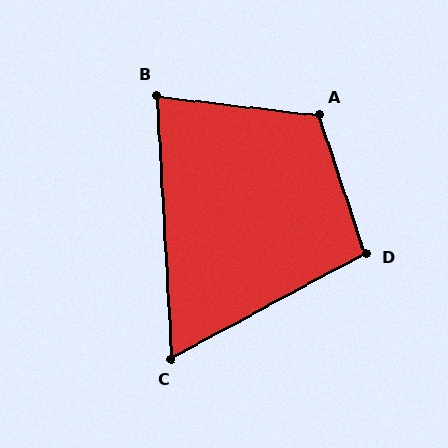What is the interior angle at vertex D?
Approximately 100 degrees (obtuse).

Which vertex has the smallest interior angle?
C, at approximately 65 degrees.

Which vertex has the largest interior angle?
A, at approximately 115 degrees.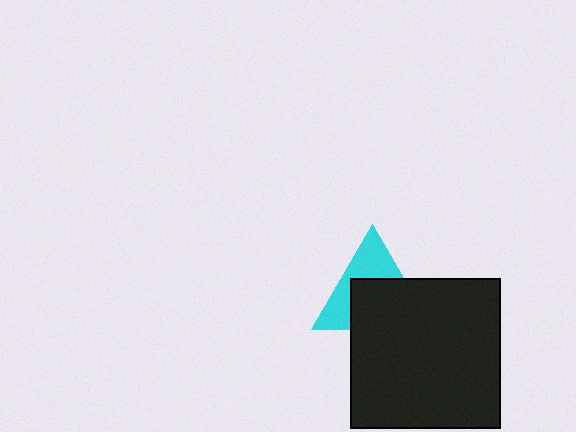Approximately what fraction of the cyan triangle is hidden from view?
Roughly 55% of the cyan triangle is hidden behind the black square.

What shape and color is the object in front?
The object in front is a black square.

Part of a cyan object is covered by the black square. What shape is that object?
It is a triangle.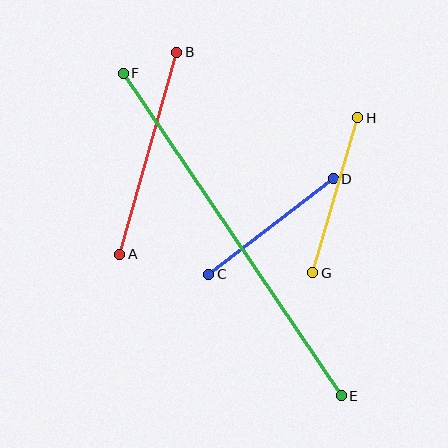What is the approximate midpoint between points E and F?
The midpoint is at approximately (232, 235) pixels.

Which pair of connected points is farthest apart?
Points E and F are farthest apart.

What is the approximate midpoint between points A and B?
The midpoint is at approximately (148, 153) pixels.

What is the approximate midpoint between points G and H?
The midpoint is at approximately (335, 195) pixels.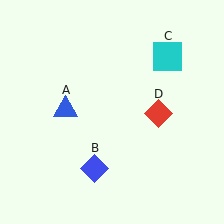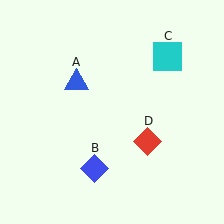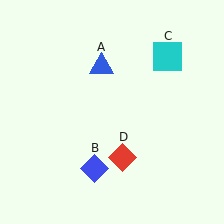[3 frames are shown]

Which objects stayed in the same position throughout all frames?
Blue diamond (object B) and cyan square (object C) remained stationary.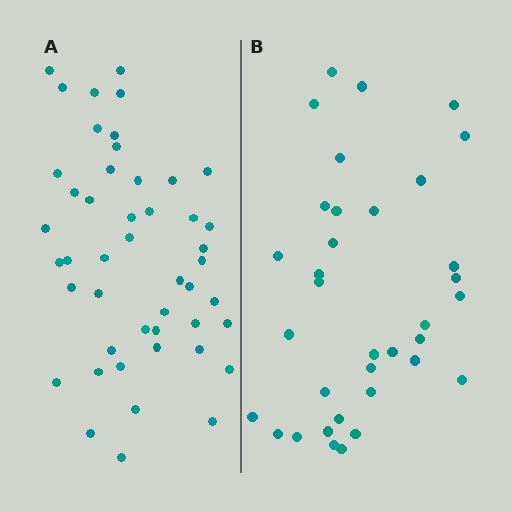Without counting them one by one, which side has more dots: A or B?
Region A (the left region) has more dots.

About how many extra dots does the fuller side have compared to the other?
Region A has roughly 12 or so more dots than region B.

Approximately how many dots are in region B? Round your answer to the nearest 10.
About 40 dots. (The exact count is 35, which rounds to 40.)